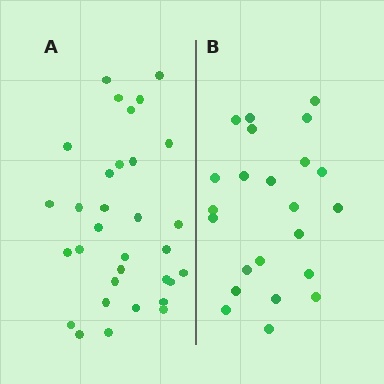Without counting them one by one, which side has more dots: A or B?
Region A (the left region) has more dots.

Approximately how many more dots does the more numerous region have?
Region A has roughly 8 or so more dots than region B.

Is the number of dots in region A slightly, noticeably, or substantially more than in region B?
Region A has noticeably more, but not dramatically so. The ratio is roughly 1.4 to 1.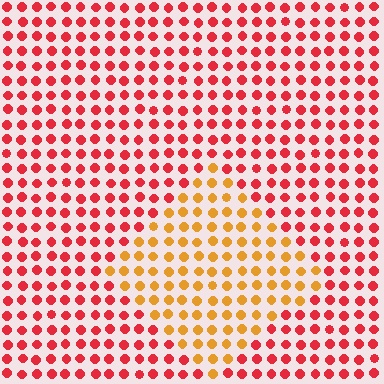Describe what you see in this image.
The image is filled with small red elements in a uniform arrangement. A diamond-shaped region is visible where the elements are tinted to a slightly different hue, forming a subtle color boundary.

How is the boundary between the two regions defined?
The boundary is defined purely by a slight shift in hue (about 42 degrees). Spacing, size, and orientation are identical on both sides.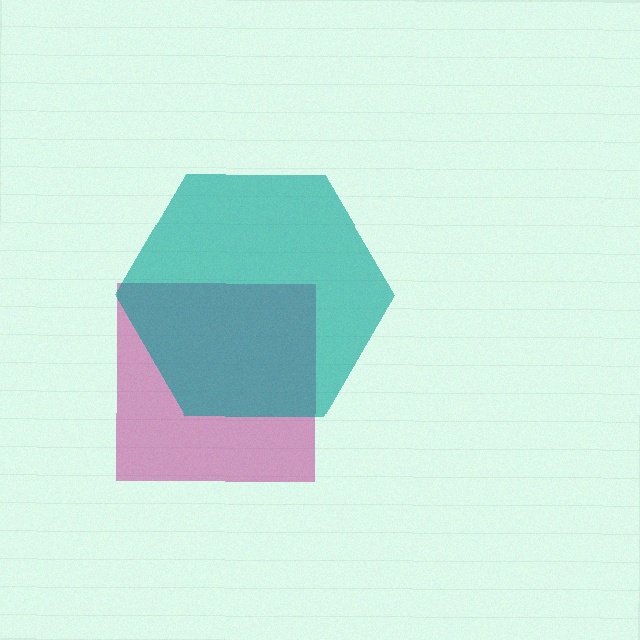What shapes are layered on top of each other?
The layered shapes are: a magenta square, a teal hexagon.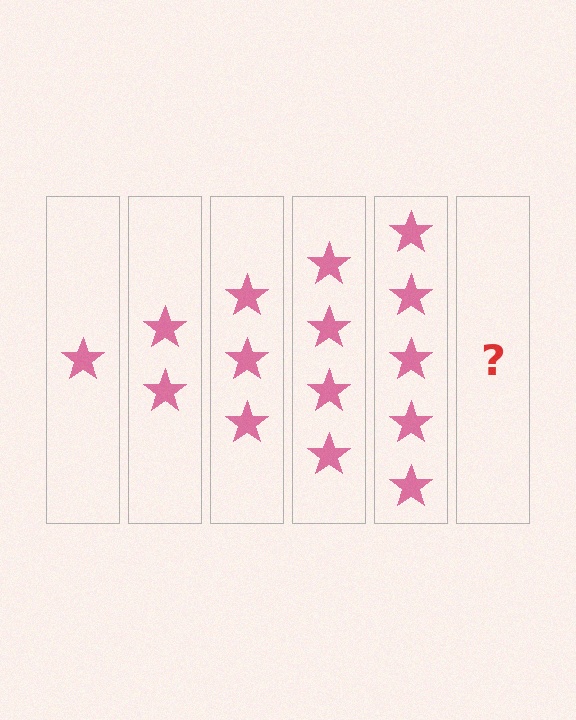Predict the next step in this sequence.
The next step is 6 stars.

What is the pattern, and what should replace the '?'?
The pattern is that each step adds one more star. The '?' should be 6 stars.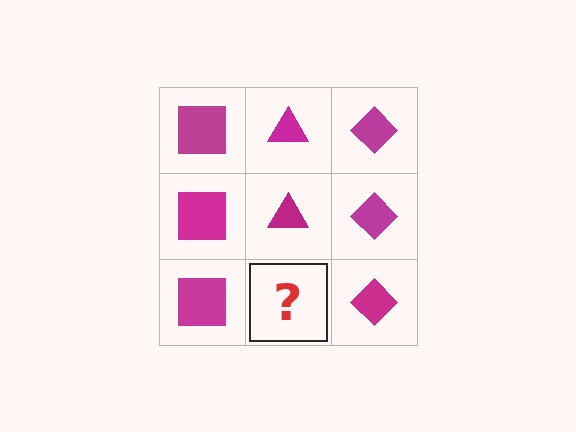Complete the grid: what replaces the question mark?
The question mark should be replaced with a magenta triangle.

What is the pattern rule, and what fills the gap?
The rule is that each column has a consistent shape. The gap should be filled with a magenta triangle.